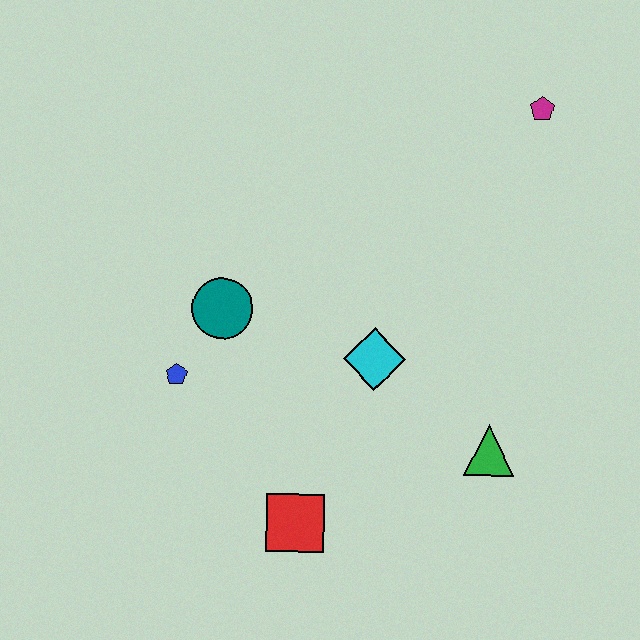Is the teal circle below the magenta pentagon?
Yes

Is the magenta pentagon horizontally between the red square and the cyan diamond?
No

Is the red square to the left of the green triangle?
Yes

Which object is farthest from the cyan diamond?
The magenta pentagon is farthest from the cyan diamond.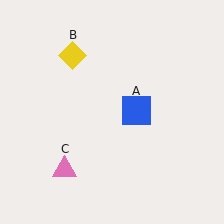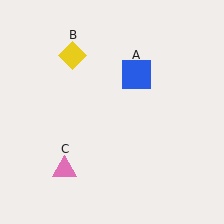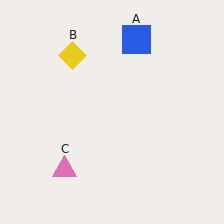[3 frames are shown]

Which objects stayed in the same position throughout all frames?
Yellow diamond (object B) and pink triangle (object C) remained stationary.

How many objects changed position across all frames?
1 object changed position: blue square (object A).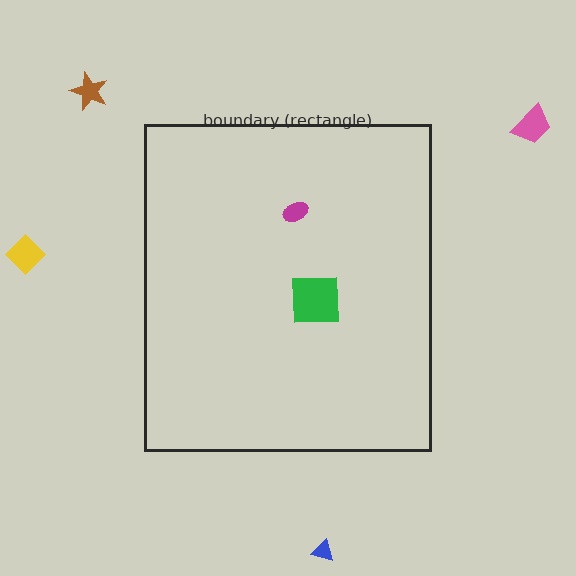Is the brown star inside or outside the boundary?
Outside.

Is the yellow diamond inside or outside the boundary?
Outside.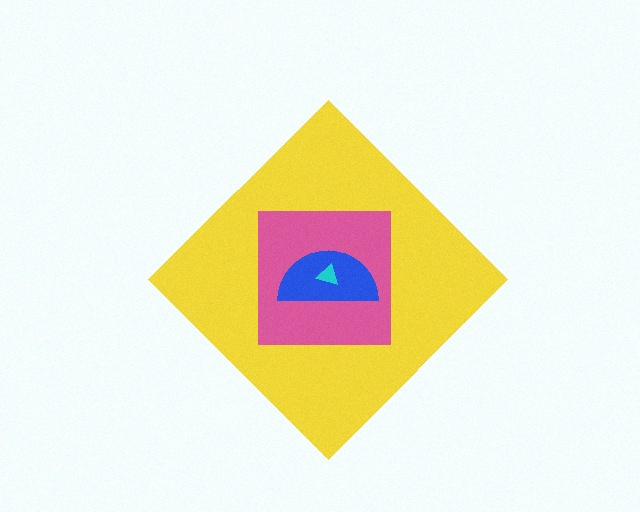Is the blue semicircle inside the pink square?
Yes.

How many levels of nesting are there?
4.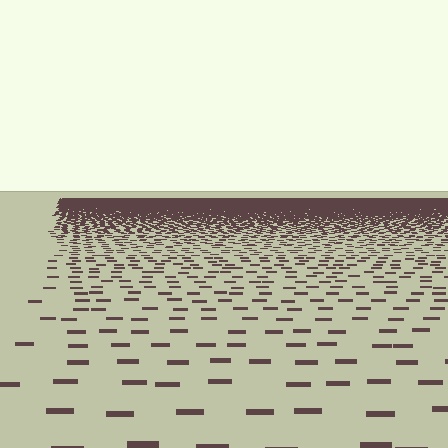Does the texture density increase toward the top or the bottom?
Density increases toward the top.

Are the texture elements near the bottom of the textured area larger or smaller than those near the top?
Larger. Near the bottom, elements are closer to the viewer and appear at a bigger on-screen size.